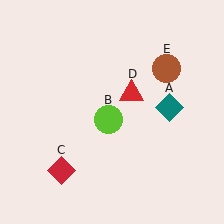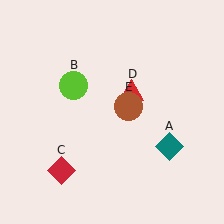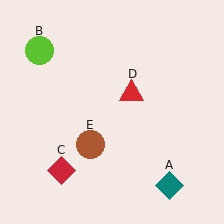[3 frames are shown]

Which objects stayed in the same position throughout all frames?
Red diamond (object C) and red triangle (object D) remained stationary.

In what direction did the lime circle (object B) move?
The lime circle (object B) moved up and to the left.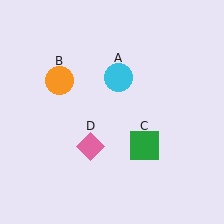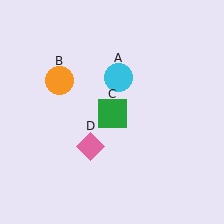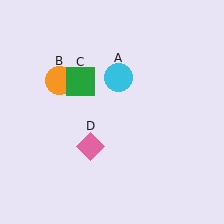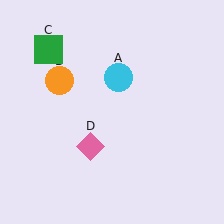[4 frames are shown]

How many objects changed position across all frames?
1 object changed position: green square (object C).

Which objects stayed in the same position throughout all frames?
Cyan circle (object A) and orange circle (object B) and pink diamond (object D) remained stationary.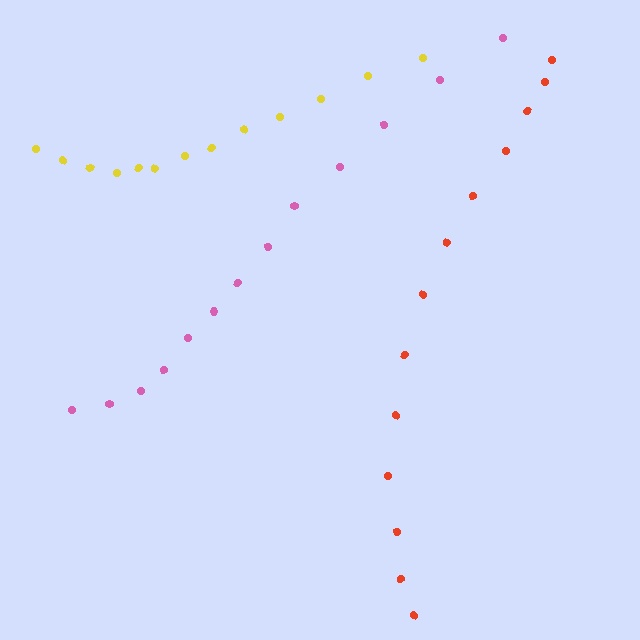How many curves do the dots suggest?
There are 3 distinct paths.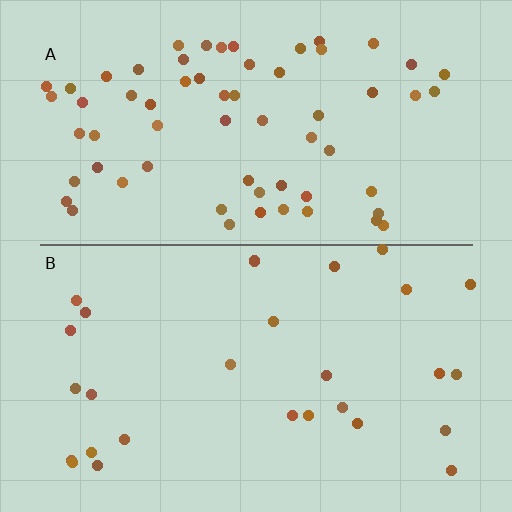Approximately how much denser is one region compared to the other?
Approximately 2.3× — region A over region B.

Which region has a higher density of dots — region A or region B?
A (the top).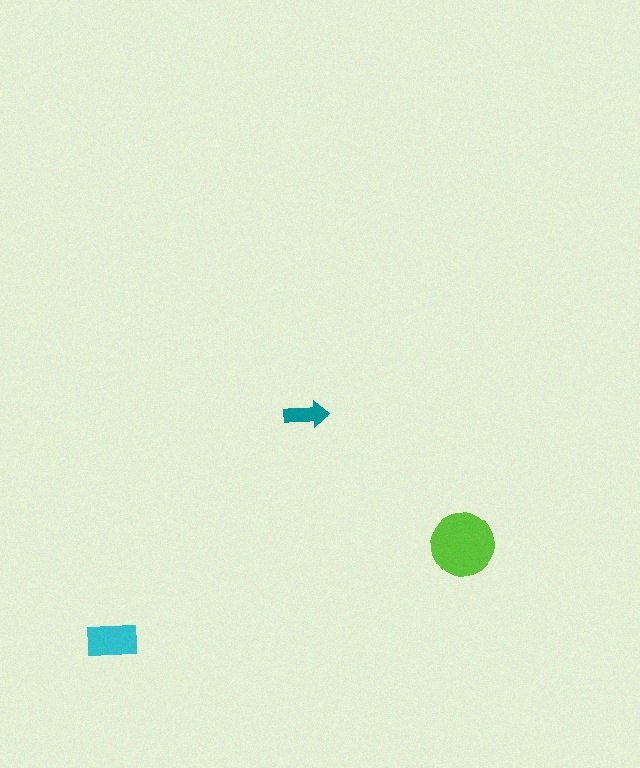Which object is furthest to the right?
The lime circle is rightmost.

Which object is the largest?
The lime circle.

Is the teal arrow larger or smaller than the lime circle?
Smaller.